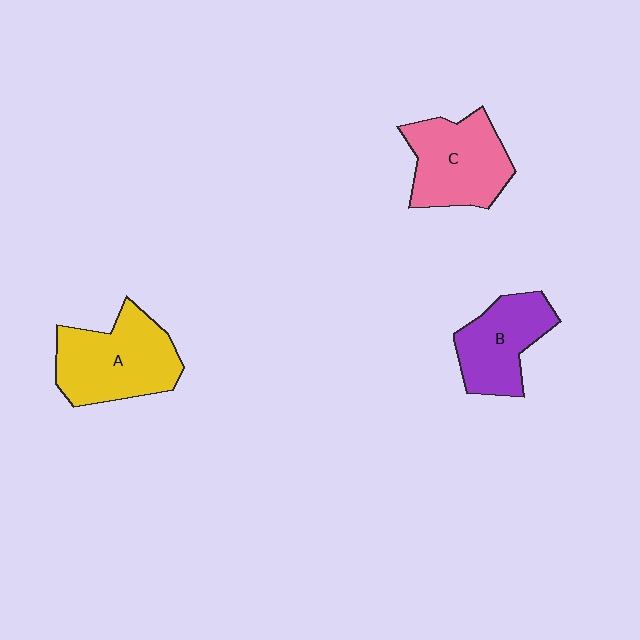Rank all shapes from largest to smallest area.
From largest to smallest: A (yellow), C (pink), B (purple).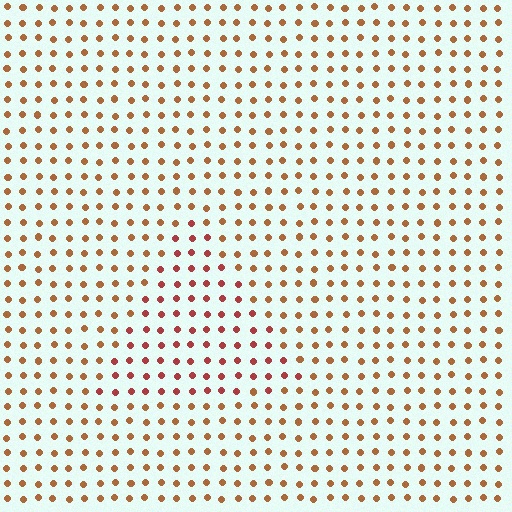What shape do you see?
I see a triangle.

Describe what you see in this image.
The image is filled with small brown elements in a uniform arrangement. A triangle-shaped region is visible where the elements are tinted to a slightly different hue, forming a subtle color boundary.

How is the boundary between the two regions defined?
The boundary is defined purely by a slight shift in hue (about 28 degrees). Spacing, size, and orientation are identical on both sides.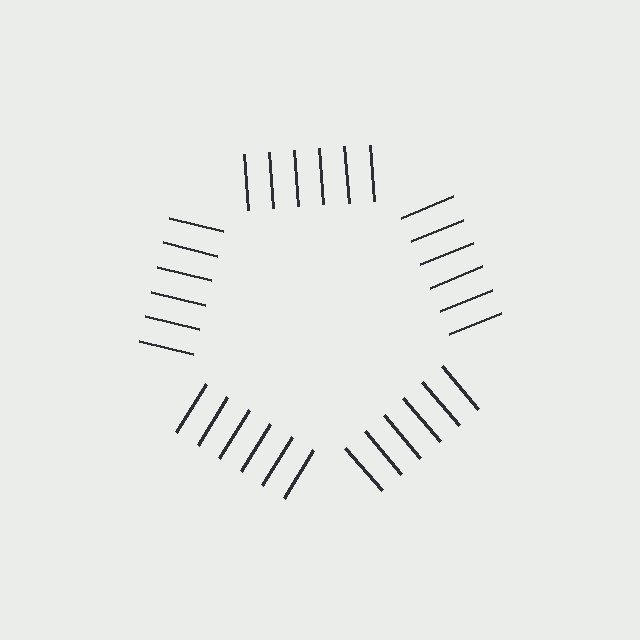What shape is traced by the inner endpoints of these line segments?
An illusory pentagon — the line segments terminate on its edges but no continuous stroke is drawn.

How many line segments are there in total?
30 — 6 along each of the 5 edges.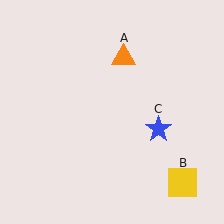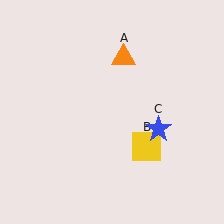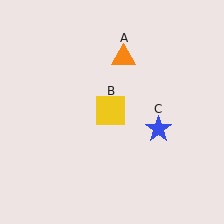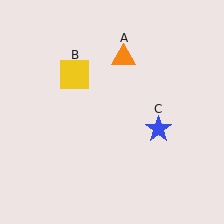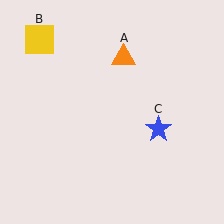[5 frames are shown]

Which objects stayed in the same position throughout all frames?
Orange triangle (object A) and blue star (object C) remained stationary.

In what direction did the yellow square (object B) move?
The yellow square (object B) moved up and to the left.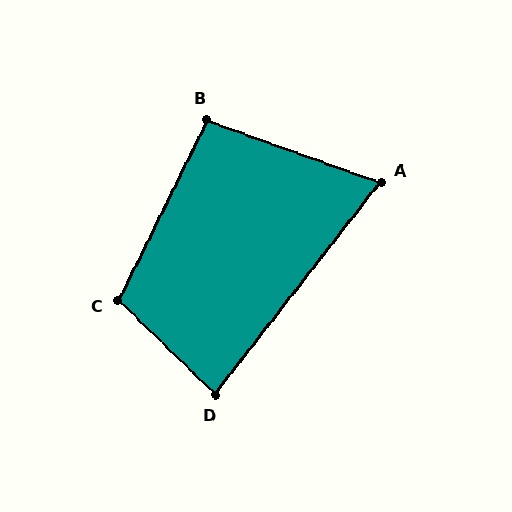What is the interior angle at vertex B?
Approximately 96 degrees (obtuse).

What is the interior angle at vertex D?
Approximately 84 degrees (acute).